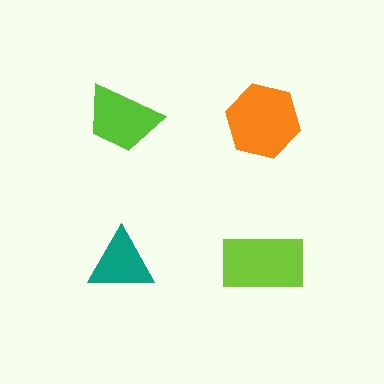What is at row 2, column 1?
A teal triangle.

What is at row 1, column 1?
A lime trapezoid.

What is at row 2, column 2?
A lime rectangle.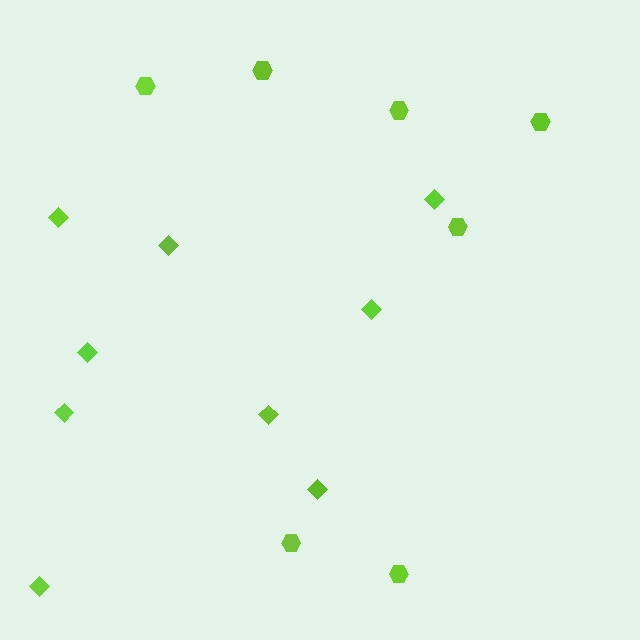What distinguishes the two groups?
There are 2 groups: one group of diamonds (9) and one group of hexagons (7).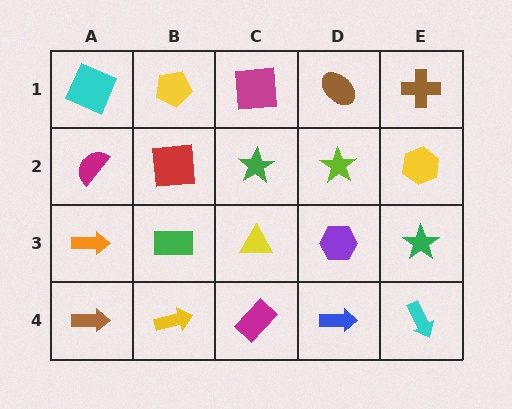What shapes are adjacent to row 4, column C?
A yellow triangle (row 3, column C), a yellow arrow (row 4, column B), a blue arrow (row 4, column D).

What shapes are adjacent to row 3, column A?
A magenta semicircle (row 2, column A), a brown arrow (row 4, column A), a green rectangle (row 3, column B).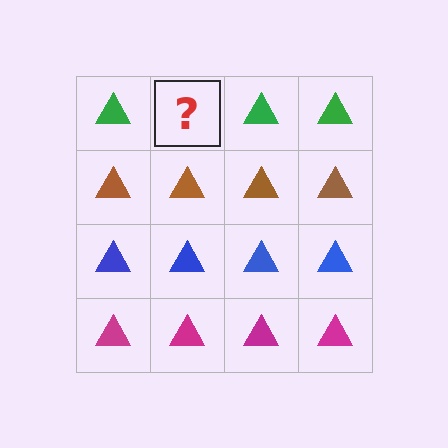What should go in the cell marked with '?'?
The missing cell should contain a green triangle.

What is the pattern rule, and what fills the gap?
The rule is that each row has a consistent color. The gap should be filled with a green triangle.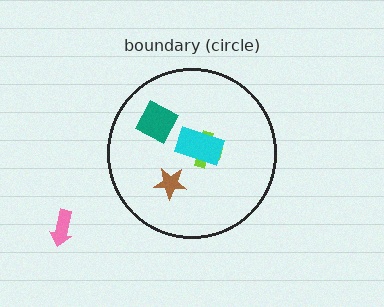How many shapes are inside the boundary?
4 inside, 1 outside.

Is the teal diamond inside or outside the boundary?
Inside.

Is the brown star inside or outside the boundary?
Inside.